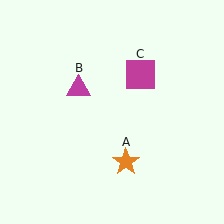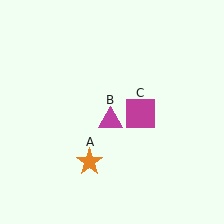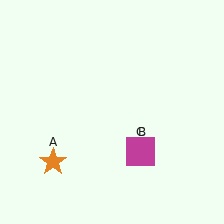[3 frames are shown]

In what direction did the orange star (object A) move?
The orange star (object A) moved left.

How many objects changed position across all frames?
3 objects changed position: orange star (object A), magenta triangle (object B), magenta square (object C).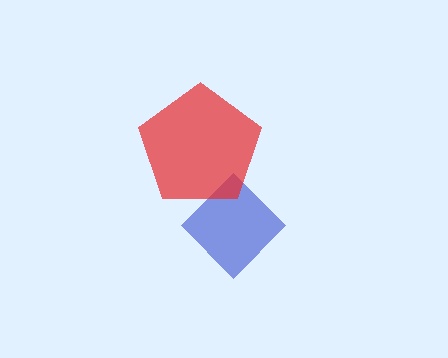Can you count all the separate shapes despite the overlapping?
Yes, there are 2 separate shapes.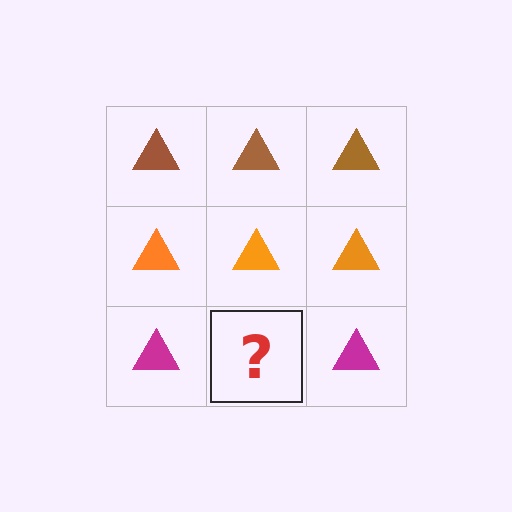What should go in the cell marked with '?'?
The missing cell should contain a magenta triangle.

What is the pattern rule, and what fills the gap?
The rule is that each row has a consistent color. The gap should be filled with a magenta triangle.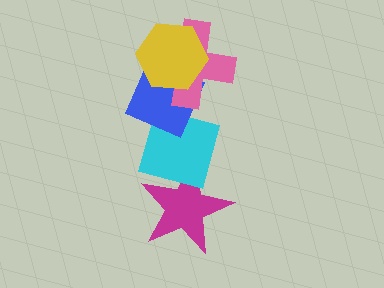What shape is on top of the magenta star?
The cyan diamond is on top of the magenta star.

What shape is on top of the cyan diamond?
The blue diamond is on top of the cyan diamond.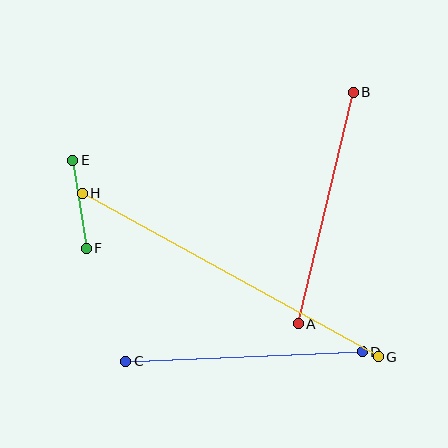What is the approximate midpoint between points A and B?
The midpoint is at approximately (326, 208) pixels.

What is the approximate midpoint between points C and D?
The midpoint is at approximately (244, 357) pixels.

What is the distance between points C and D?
The distance is approximately 237 pixels.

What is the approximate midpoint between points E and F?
The midpoint is at approximately (80, 204) pixels.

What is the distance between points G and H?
The distance is approximately 338 pixels.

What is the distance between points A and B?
The distance is approximately 238 pixels.